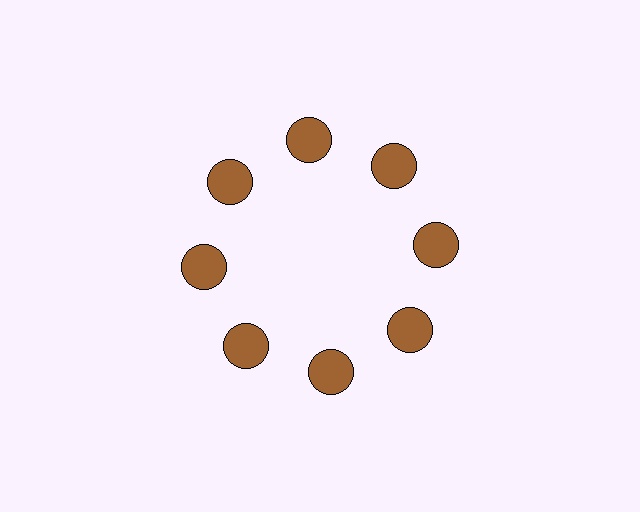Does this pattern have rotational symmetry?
Yes, this pattern has 8-fold rotational symmetry. It looks the same after rotating 45 degrees around the center.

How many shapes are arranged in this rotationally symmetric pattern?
There are 8 shapes, arranged in 8 groups of 1.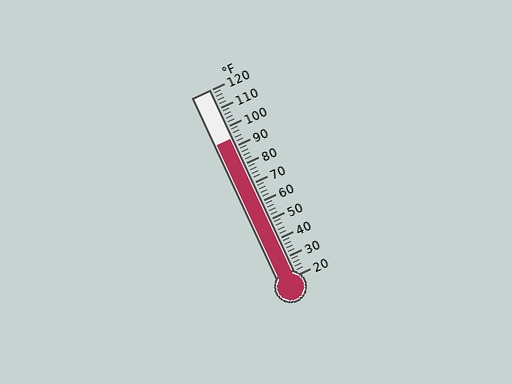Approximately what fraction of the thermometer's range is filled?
The thermometer is filled to approximately 75% of its range.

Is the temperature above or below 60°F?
The temperature is above 60°F.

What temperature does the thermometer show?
The thermometer shows approximately 94°F.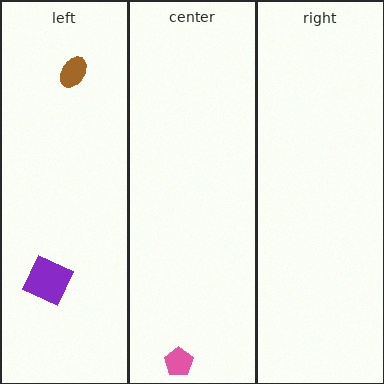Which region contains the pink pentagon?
The center region.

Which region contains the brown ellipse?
The left region.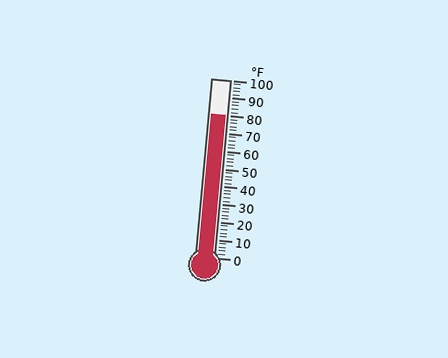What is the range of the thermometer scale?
The thermometer scale ranges from 0°F to 100°F.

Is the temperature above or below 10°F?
The temperature is above 10°F.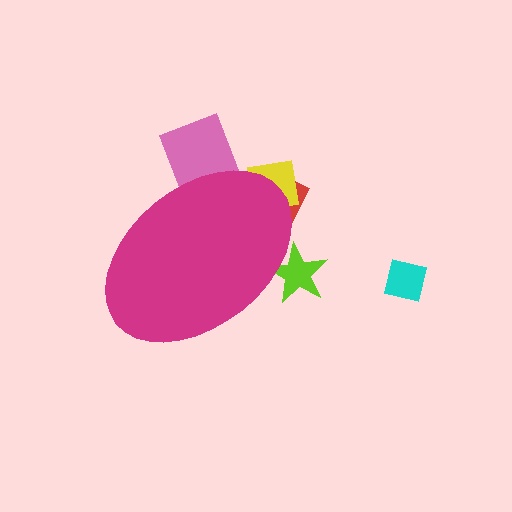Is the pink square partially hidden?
Yes, the pink square is partially hidden behind the magenta ellipse.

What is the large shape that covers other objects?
A magenta ellipse.